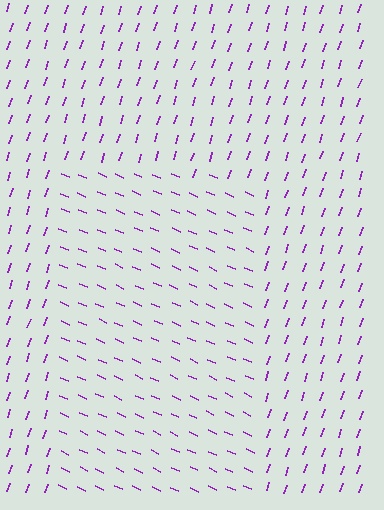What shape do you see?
I see a rectangle.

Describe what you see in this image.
The image is filled with small purple line segments. A rectangle region in the image has lines oriented differently from the surrounding lines, creating a visible texture boundary.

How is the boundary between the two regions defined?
The boundary is defined purely by a change in line orientation (approximately 85 degrees difference). All lines are the same color and thickness.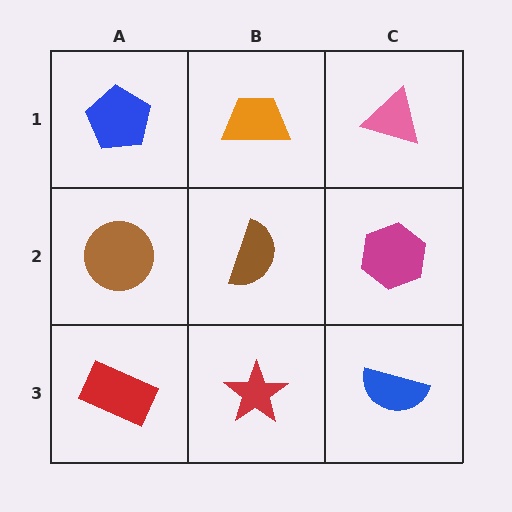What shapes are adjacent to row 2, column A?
A blue pentagon (row 1, column A), a red rectangle (row 3, column A), a brown semicircle (row 2, column B).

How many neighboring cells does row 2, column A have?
3.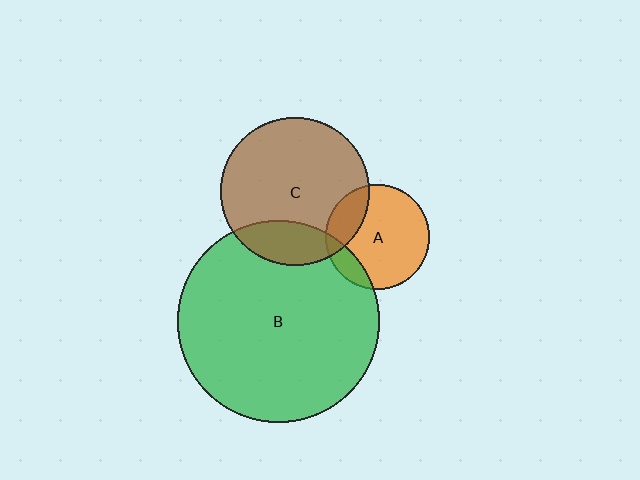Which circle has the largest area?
Circle B (green).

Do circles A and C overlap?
Yes.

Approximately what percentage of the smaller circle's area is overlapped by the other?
Approximately 20%.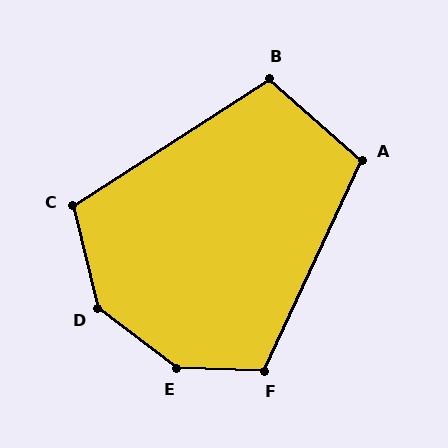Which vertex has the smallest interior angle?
B, at approximately 106 degrees.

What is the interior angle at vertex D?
Approximately 141 degrees (obtuse).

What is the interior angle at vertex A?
Approximately 106 degrees (obtuse).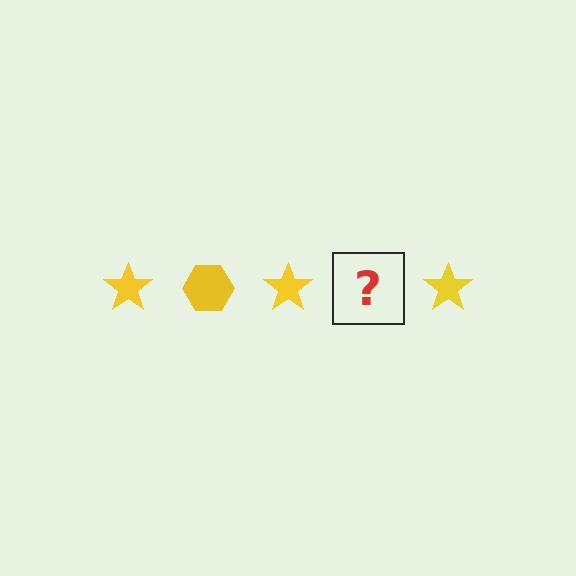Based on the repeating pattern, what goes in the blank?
The blank should be a yellow hexagon.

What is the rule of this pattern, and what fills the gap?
The rule is that the pattern cycles through star, hexagon shapes in yellow. The gap should be filled with a yellow hexagon.